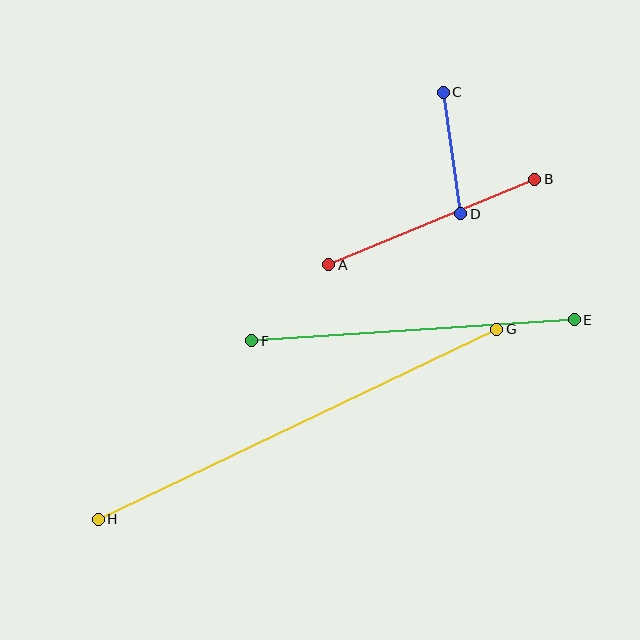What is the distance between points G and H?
The distance is approximately 441 pixels.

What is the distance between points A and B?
The distance is approximately 223 pixels.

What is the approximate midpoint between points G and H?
The midpoint is at approximately (297, 424) pixels.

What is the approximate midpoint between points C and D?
The midpoint is at approximately (452, 153) pixels.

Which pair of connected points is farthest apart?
Points G and H are farthest apart.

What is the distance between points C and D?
The distance is approximately 123 pixels.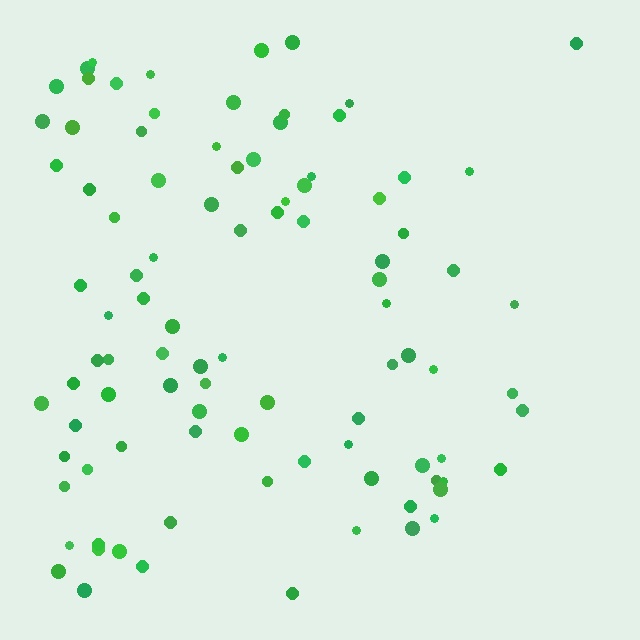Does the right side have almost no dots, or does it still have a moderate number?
Still a moderate number, just noticeably fewer than the left.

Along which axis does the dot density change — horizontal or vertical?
Horizontal.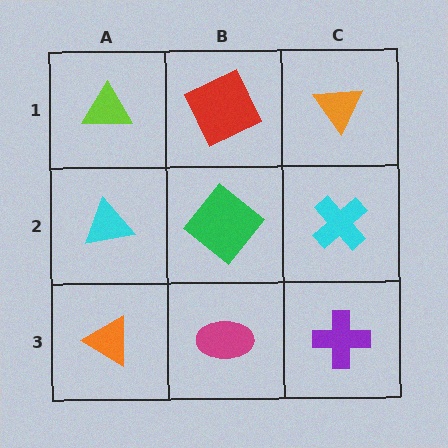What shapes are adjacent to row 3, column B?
A green diamond (row 2, column B), an orange triangle (row 3, column A), a purple cross (row 3, column C).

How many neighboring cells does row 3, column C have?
2.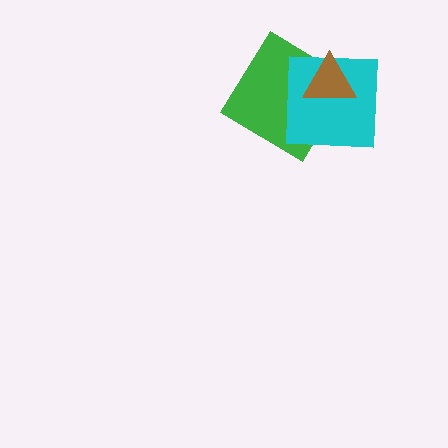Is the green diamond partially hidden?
Yes, it is partially covered by another shape.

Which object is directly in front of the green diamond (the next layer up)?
The cyan square is directly in front of the green diamond.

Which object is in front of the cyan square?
The brown triangle is in front of the cyan square.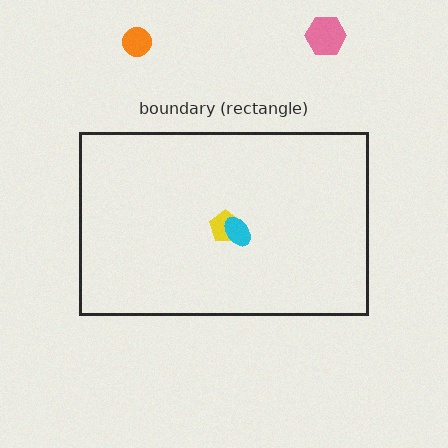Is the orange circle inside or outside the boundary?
Outside.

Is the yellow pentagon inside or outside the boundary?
Inside.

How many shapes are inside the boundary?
2 inside, 2 outside.